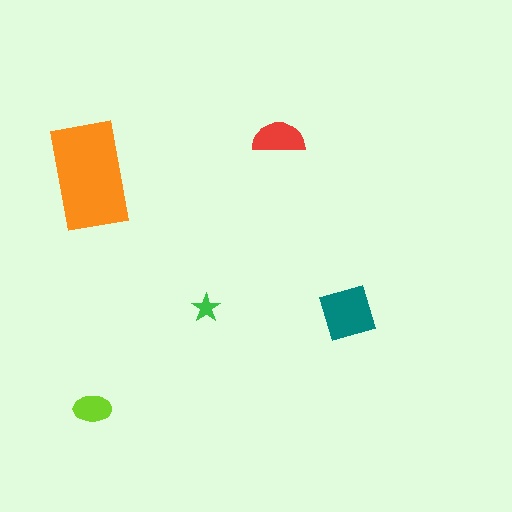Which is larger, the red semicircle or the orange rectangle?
The orange rectangle.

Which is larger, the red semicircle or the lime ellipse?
The red semicircle.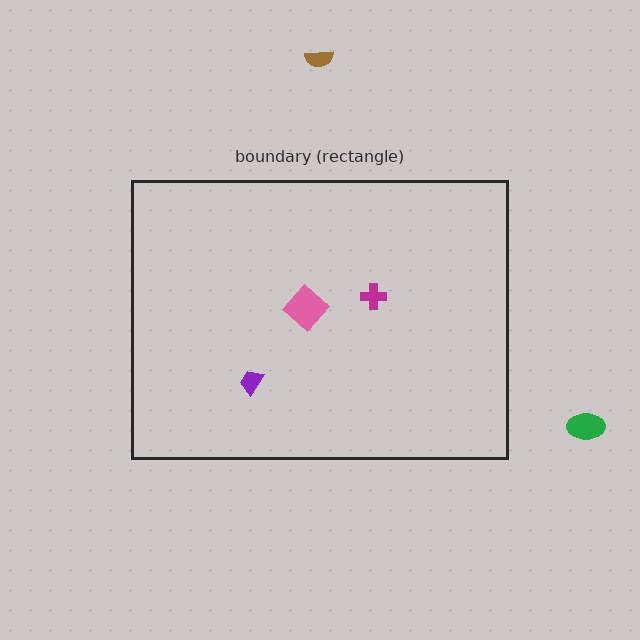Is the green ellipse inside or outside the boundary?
Outside.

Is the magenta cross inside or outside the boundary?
Inside.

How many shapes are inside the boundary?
3 inside, 2 outside.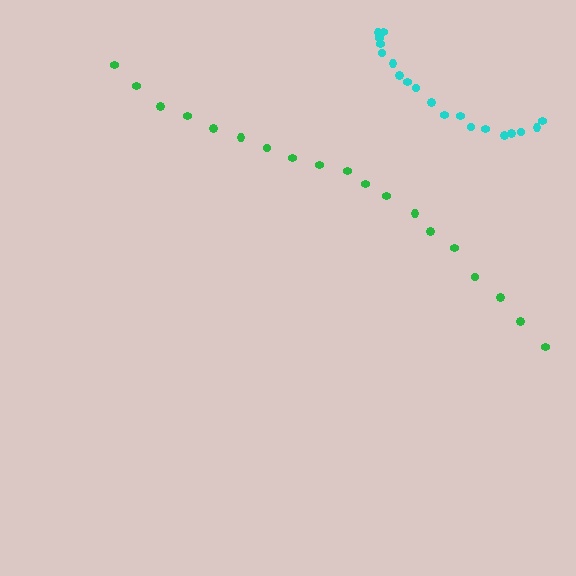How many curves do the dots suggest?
There are 2 distinct paths.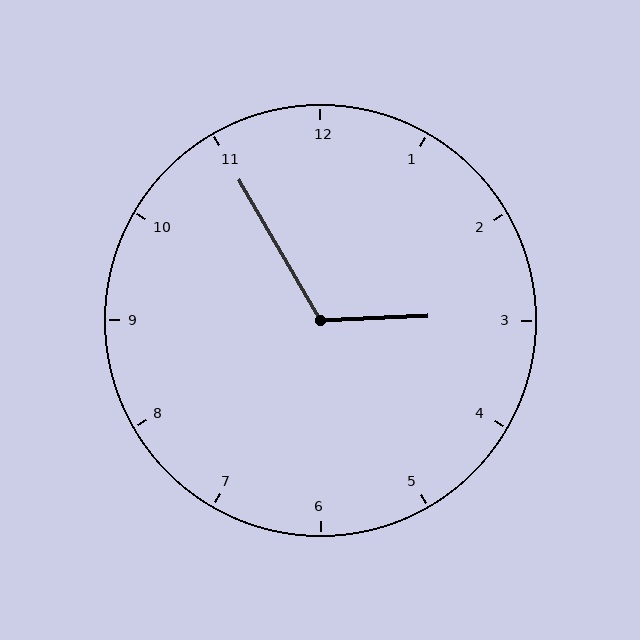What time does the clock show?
2:55.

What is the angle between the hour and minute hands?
Approximately 118 degrees.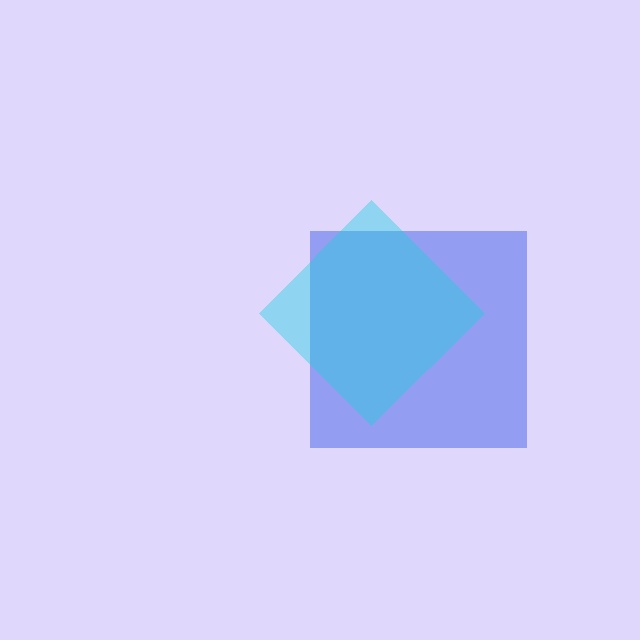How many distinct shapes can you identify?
There are 2 distinct shapes: a blue square, a cyan diamond.